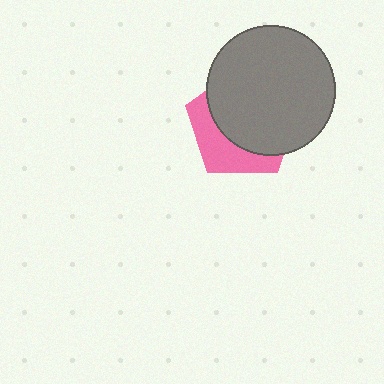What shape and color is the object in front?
The object in front is a gray circle.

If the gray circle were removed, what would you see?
You would see the complete pink pentagon.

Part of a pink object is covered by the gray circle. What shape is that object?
It is a pentagon.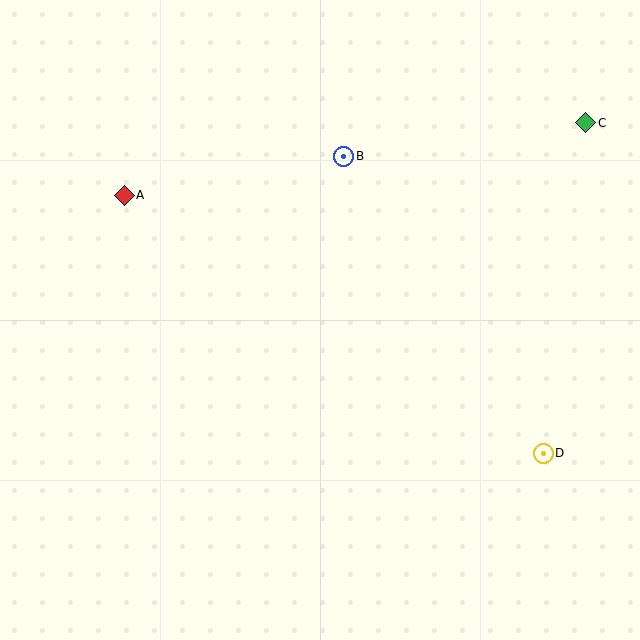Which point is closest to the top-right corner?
Point C is closest to the top-right corner.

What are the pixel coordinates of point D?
Point D is at (543, 453).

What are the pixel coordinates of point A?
Point A is at (124, 195).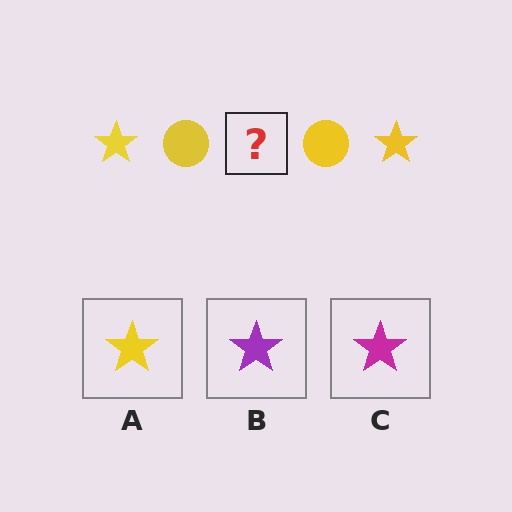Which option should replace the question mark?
Option A.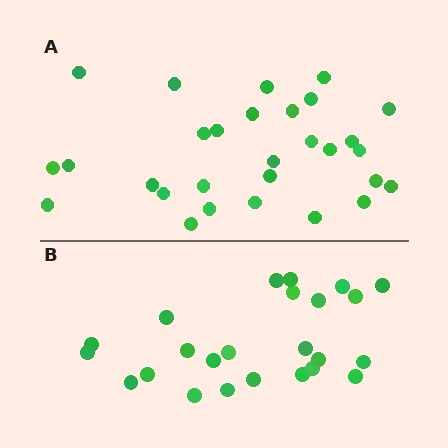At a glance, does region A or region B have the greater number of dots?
Region A (the top region) has more dots.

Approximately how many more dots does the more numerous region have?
Region A has about 5 more dots than region B.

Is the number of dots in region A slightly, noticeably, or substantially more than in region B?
Region A has only slightly more — the two regions are fairly close. The ratio is roughly 1.2 to 1.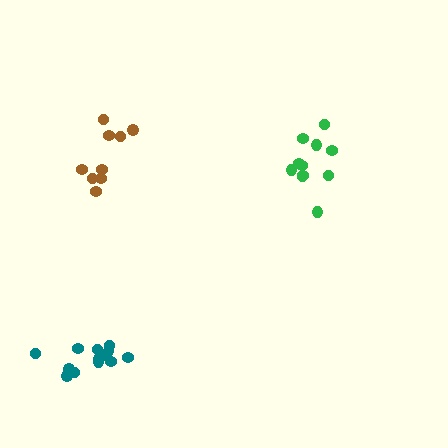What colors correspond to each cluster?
The clusters are colored: green, brown, teal.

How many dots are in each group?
Group 1: 11 dots, Group 2: 9 dots, Group 3: 13 dots (33 total).